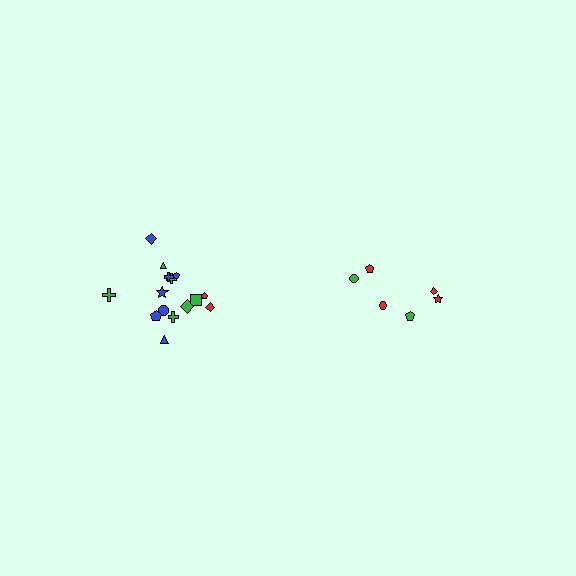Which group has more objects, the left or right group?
The left group.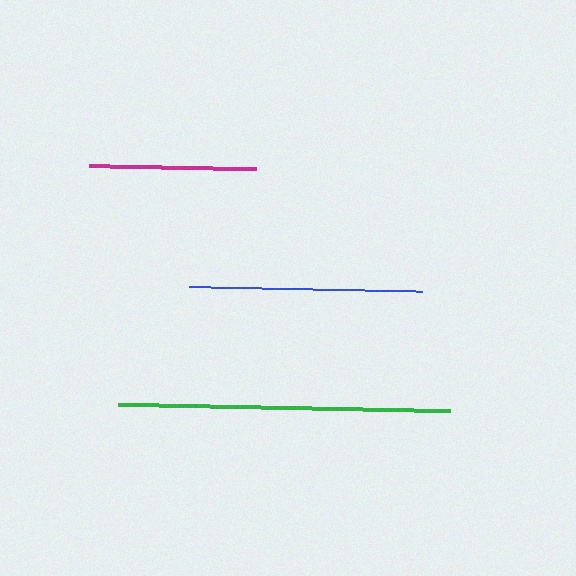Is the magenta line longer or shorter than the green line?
The green line is longer than the magenta line.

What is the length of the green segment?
The green segment is approximately 332 pixels long.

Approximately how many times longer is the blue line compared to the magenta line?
The blue line is approximately 1.4 times the length of the magenta line.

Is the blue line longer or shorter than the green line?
The green line is longer than the blue line.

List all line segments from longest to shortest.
From longest to shortest: green, blue, magenta.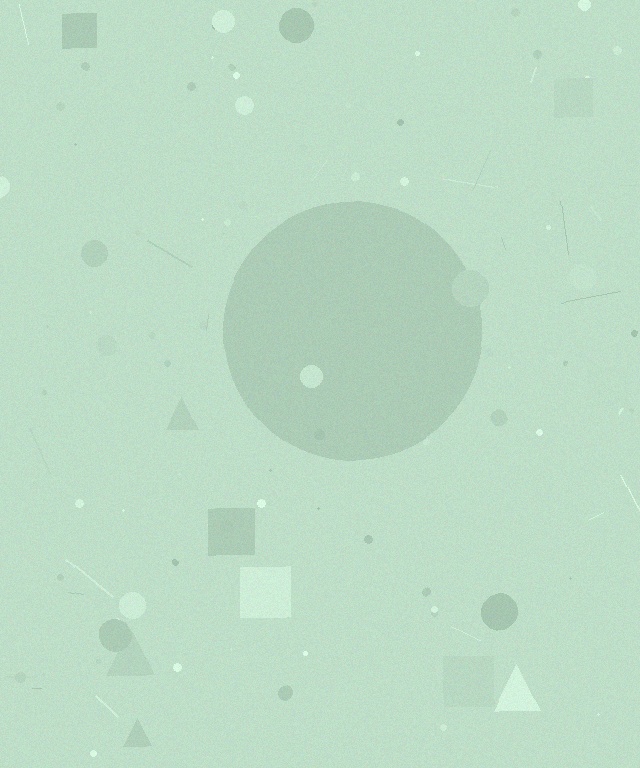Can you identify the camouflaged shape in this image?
The camouflaged shape is a circle.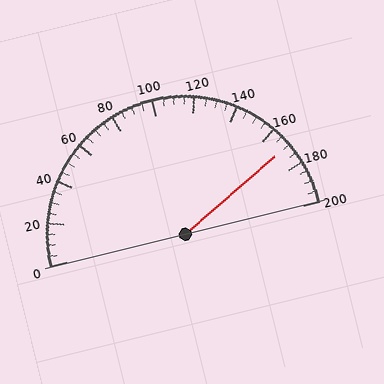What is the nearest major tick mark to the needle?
The nearest major tick mark is 160.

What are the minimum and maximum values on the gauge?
The gauge ranges from 0 to 200.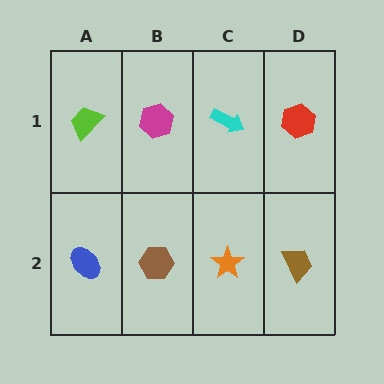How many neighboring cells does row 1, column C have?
3.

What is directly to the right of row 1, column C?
A red hexagon.